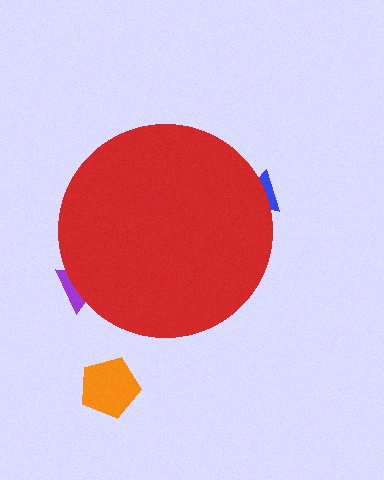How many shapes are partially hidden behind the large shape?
2 shapes are partially hidden.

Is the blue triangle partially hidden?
Yes, the blue triangle is partially hidden behind the red circle.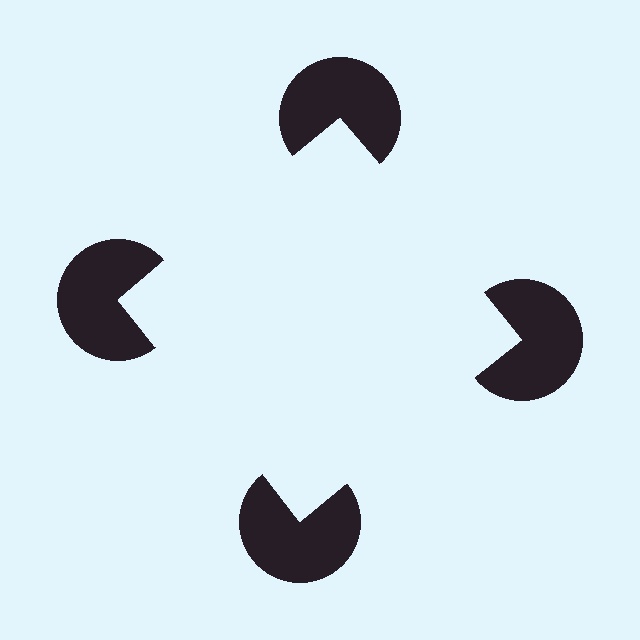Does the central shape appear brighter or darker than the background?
It typically appears slightly brighter than the background, even though no actual brightness change is drawn.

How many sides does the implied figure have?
4 sides.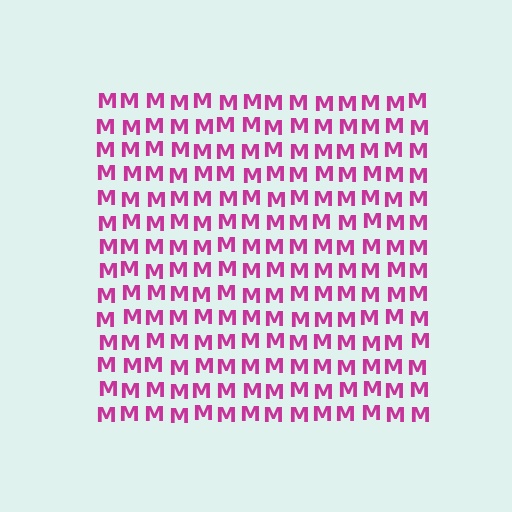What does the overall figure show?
The overall figure shows a square.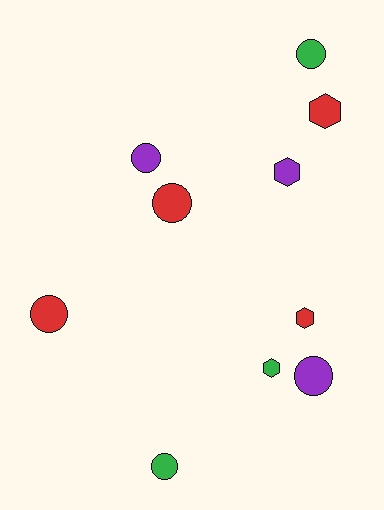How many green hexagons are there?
There is 1 green hexagon.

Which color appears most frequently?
Red, with 4 objects.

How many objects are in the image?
There are 10 objects.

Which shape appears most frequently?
Circle, with 6 objects.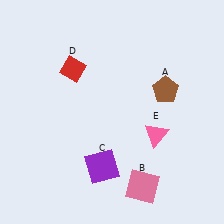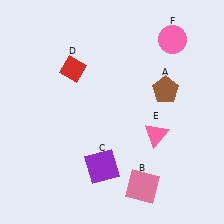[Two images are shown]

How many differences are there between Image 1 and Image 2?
There is 1 difference between the two images.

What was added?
A pink circle (F) was added in Image 2.